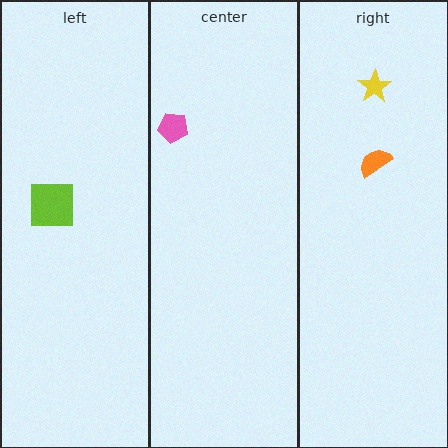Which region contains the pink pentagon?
The center region.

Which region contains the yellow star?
The right region.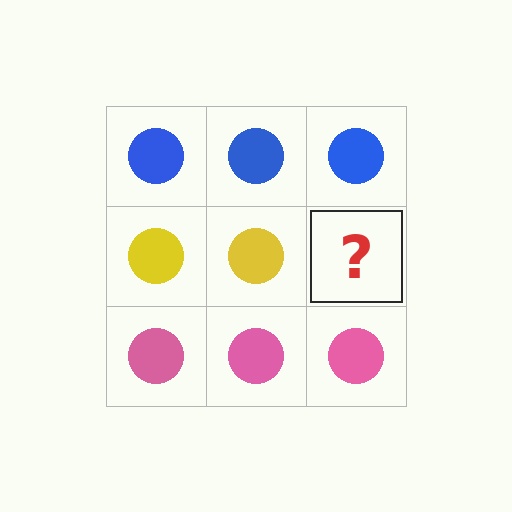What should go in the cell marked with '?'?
The missing cell should contain a yellow circle.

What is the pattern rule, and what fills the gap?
The rule is that each row has a consistent color. The gap should be filled with a yellow circle.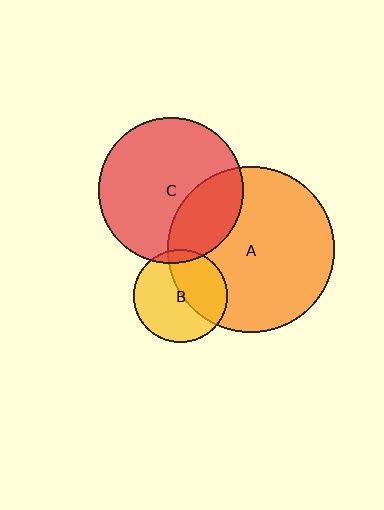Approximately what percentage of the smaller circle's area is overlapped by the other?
Approximately 30%.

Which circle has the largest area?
Circle A (orange).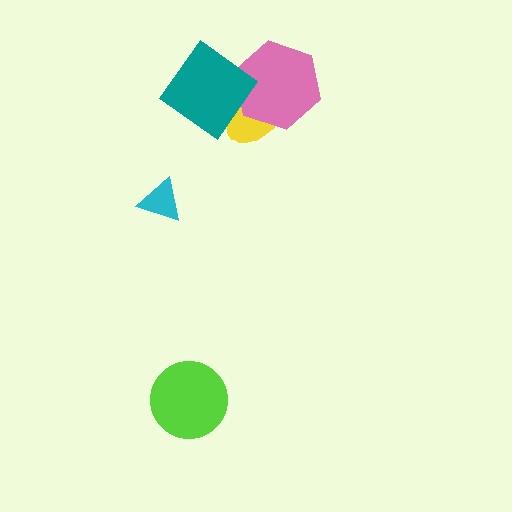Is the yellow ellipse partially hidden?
Yes, it is partially covered by another shape.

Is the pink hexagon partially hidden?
Yes, it is partially covered by another shape.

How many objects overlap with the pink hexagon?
2 objects overlap with the pink hexagon.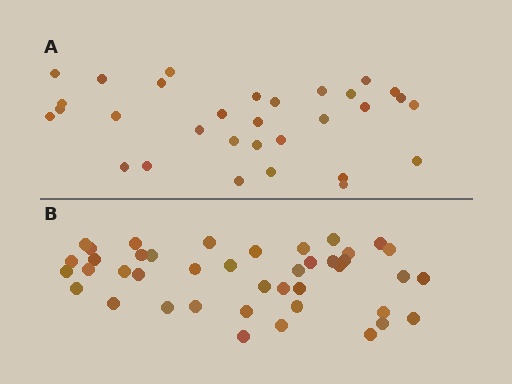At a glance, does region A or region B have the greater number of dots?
Region B (the bottom region) has more dots.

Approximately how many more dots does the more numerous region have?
Region B has roughly 12 or so more dots than region A.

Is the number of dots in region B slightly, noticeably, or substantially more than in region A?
Region B has noticeably more, but not dramatically so. The ratio is roughly 1.4 to 1.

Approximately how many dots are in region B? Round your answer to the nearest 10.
About 40 dots. (The exact count is 42, which rounds to 40.)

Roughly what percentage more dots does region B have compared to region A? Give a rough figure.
About 35% more.